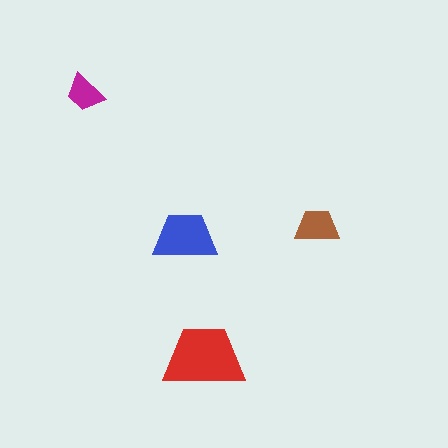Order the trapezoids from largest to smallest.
the red one, the blue one, the brown one, the magenta one.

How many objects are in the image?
There are 4 objects in the image.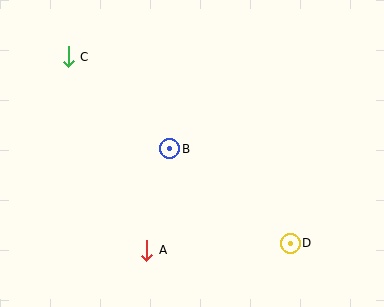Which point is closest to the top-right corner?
Point D is closest to the top-right corner.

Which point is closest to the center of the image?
Point B at (170, 149) is closest to the center.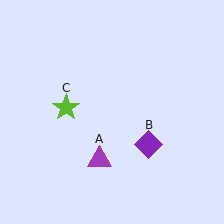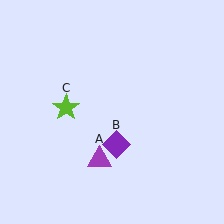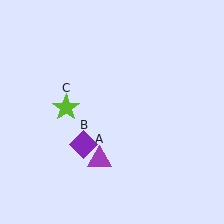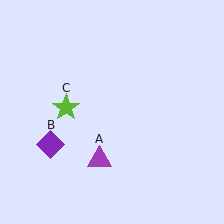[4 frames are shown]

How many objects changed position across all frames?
1 object changed position: purple diamond (object B).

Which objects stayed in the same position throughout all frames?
Purple triangle (object A) and lime star (object C) remained stationary.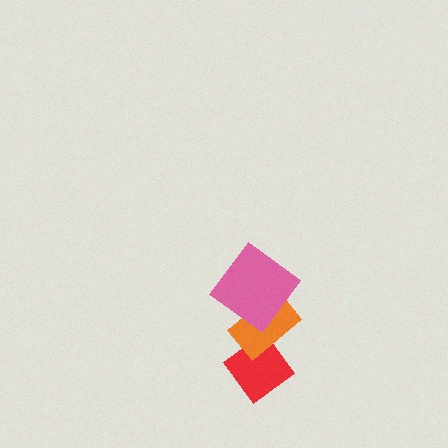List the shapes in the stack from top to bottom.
From top to bottom: the pink diamond, the orange rectangle, the red diamond.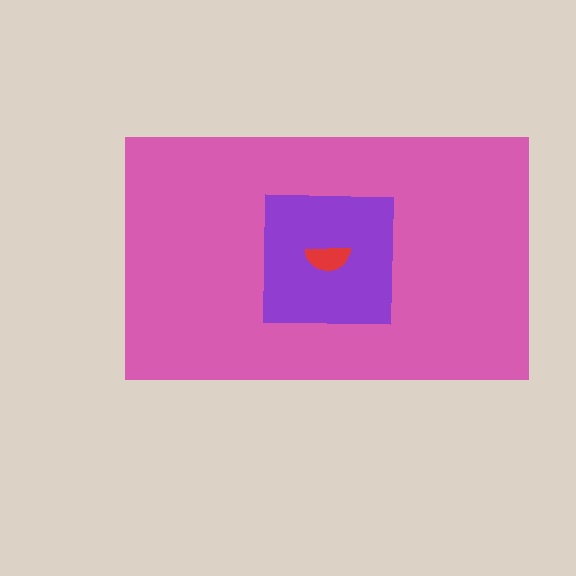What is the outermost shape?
The pink rectangle.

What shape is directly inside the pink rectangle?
The purple square.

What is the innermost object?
The red semicircle.